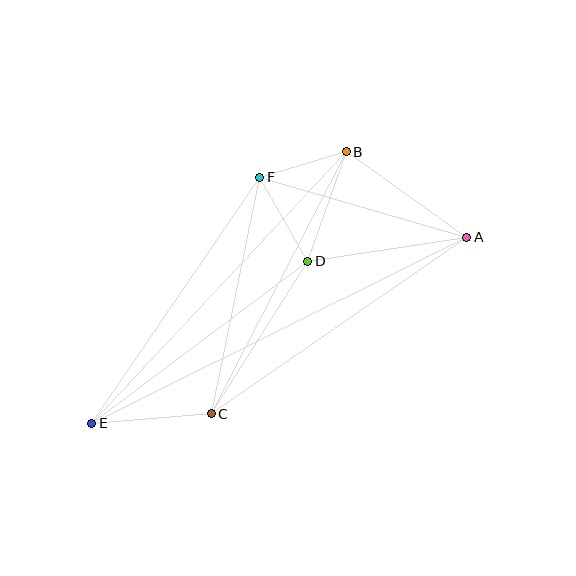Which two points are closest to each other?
Points B and F are closest to each other.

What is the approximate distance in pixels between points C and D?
The distance between C and D is approximately 180 pixels.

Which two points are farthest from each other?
Points A and E are farthest from each other.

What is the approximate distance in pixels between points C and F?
The distance between C and F is approximately 241 pixels.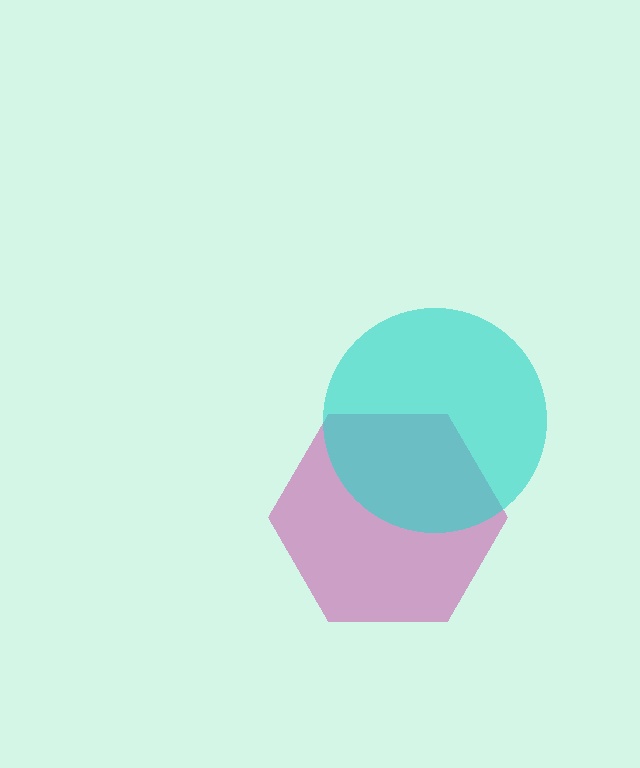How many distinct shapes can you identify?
There are 2 distinct shapes: a magenta hexagon, a cyan circle.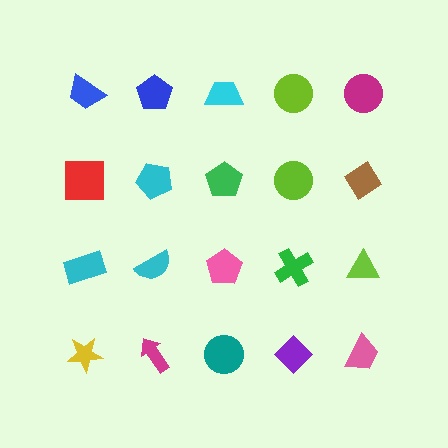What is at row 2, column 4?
A lime circle.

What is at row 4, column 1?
A yellow star.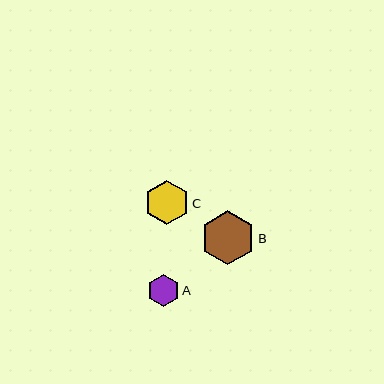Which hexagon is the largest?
Hexagon B is the largest with a size of approximately 54 pixels.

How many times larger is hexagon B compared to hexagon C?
Hexagon B is approximately 1.2 times the size of hexagon C.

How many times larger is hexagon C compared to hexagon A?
Hexagon C is approximately 1.4 times the size of hexagon A.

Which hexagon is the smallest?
Hexagon A is the smallest with a size of approximately 32 pixels.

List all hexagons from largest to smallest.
From largest to smallest: B, C, A.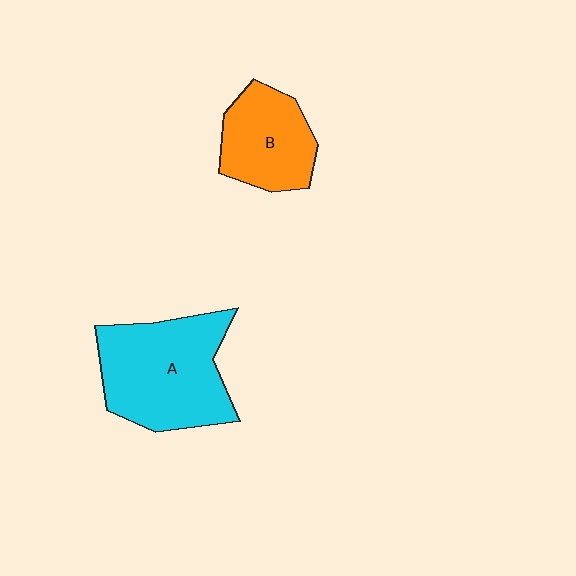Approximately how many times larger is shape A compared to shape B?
Approximately 1.6 times.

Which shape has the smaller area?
Shape B (orange).